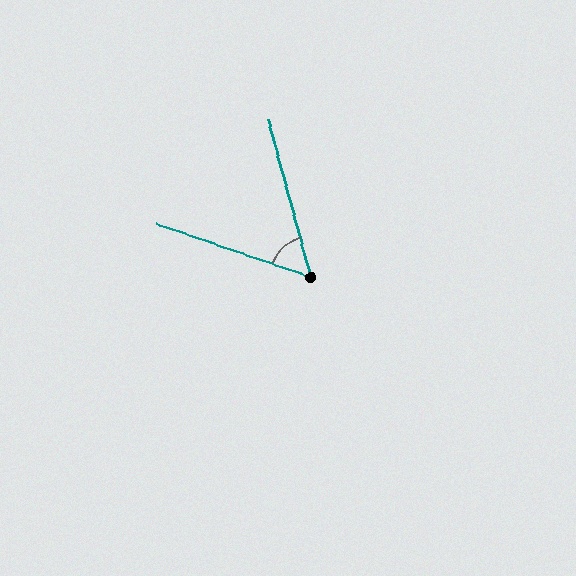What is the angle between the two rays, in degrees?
Approximately 56 degrees.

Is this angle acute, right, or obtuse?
It is acute.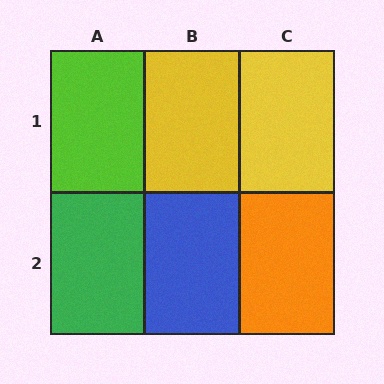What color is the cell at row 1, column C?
Yellow.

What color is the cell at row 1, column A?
Lime.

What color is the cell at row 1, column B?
Yellow.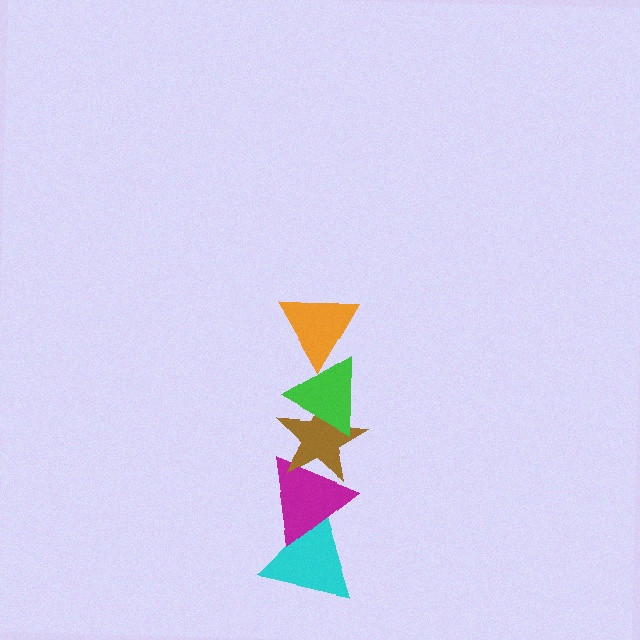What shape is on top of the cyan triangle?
The magenta triangle is on top of the cyan triangle.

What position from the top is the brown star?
The brown star is 3rd from the top.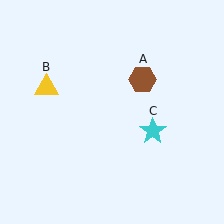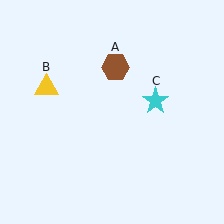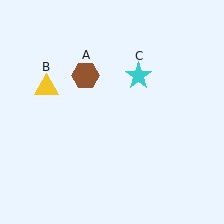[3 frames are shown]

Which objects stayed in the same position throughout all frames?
Yellow triangle (object B) remained stationary.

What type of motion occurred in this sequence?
The brown hexagon (object A), cyan star (object C) rotated counterclockwise around the center of the scene.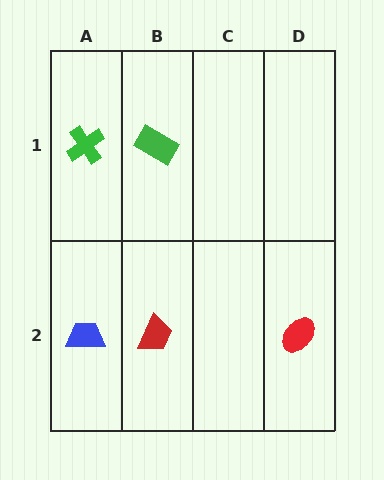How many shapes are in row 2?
3 shapes.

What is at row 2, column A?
A blue trapezoid.